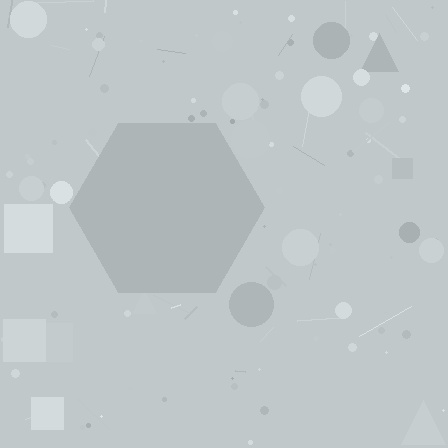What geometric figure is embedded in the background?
A hexagon is embedded in the background.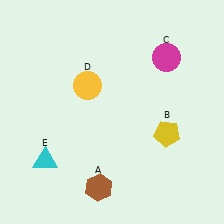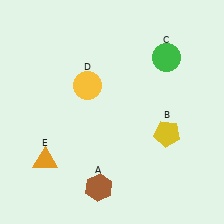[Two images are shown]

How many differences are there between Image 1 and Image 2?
There are 2 differences between the two images.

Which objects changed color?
C changed from magenta to green. E changed from cyan to orange.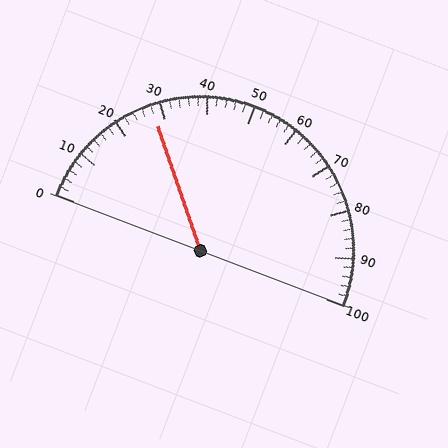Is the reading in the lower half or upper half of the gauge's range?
The reading is in the lower half of the range (0 to 100).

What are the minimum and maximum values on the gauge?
The gauge ranges from 0 to 100.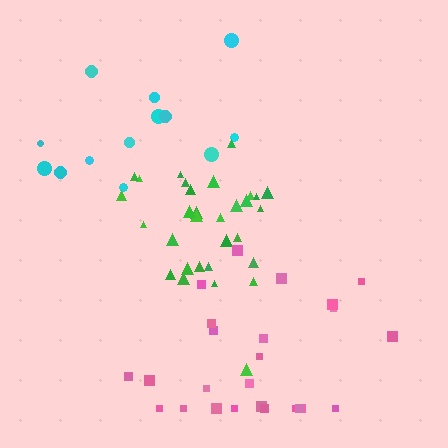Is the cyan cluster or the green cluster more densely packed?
Green.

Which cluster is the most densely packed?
Green.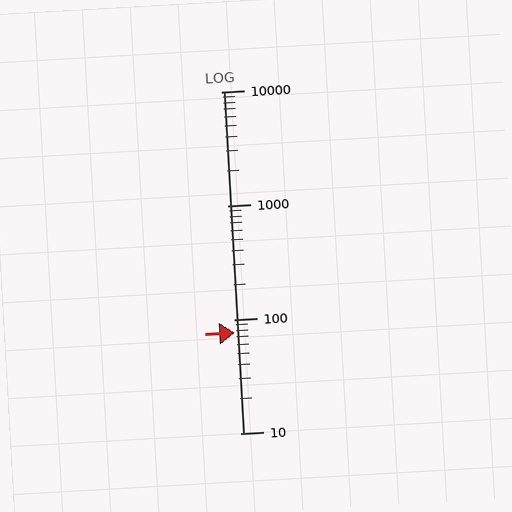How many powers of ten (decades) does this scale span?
The scale spans 3 decades, from 10 to 10000.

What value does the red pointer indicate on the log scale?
The pointer indicates approximately 76.